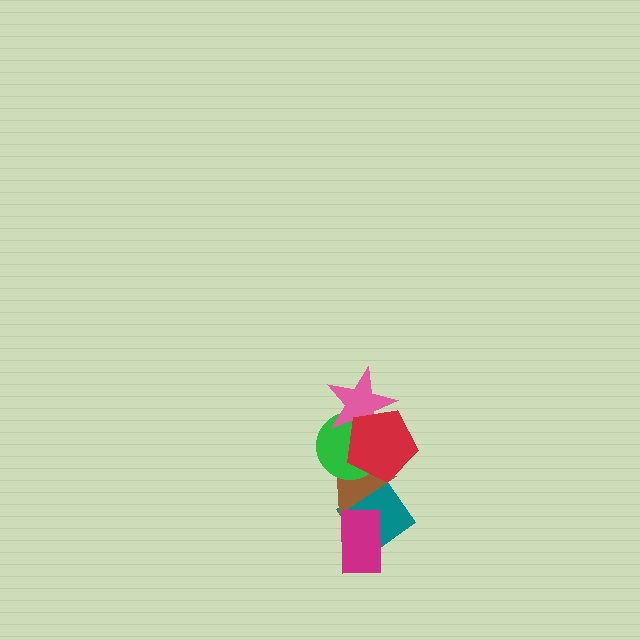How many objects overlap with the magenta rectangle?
2 objects overlap with the magenta rectangle.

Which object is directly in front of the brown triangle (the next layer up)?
The green circle is directly in front of the brown triangle.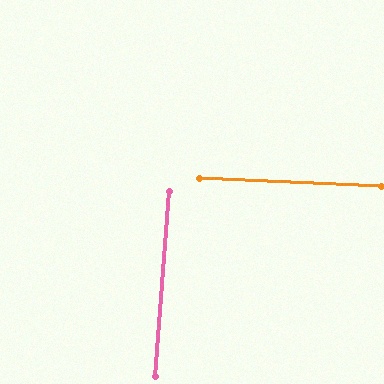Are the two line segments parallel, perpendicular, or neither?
Perpendicular — they meet at approximately 88°.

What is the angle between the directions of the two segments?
Approximately 88 degrees.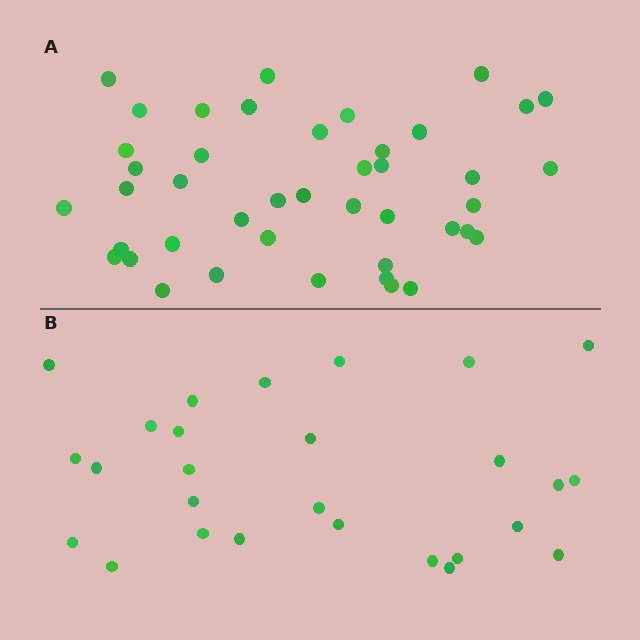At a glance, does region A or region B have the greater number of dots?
Region A (the top region) has more dots.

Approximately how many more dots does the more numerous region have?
Region A has approximately 15 more dots than region B.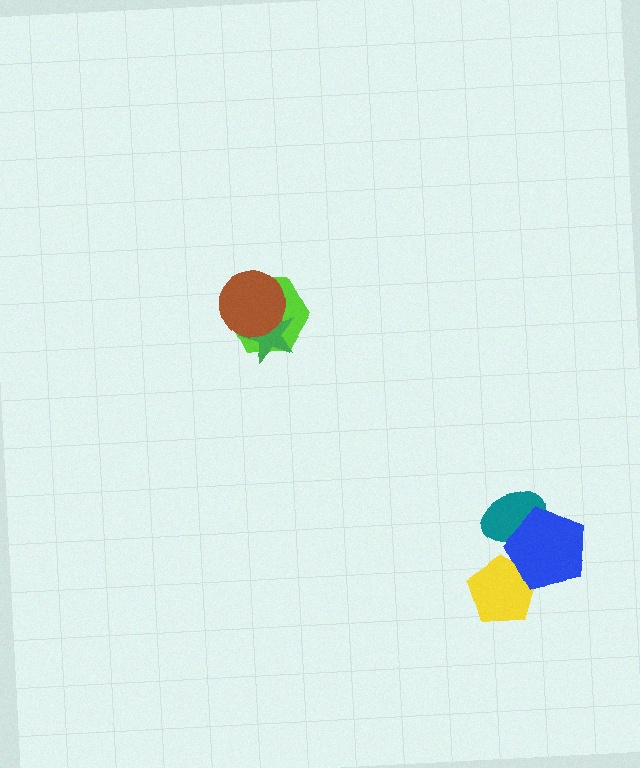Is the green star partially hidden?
Yes, it is partially covered by another shape.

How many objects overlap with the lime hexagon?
2 objects overlap with the lime hexagon.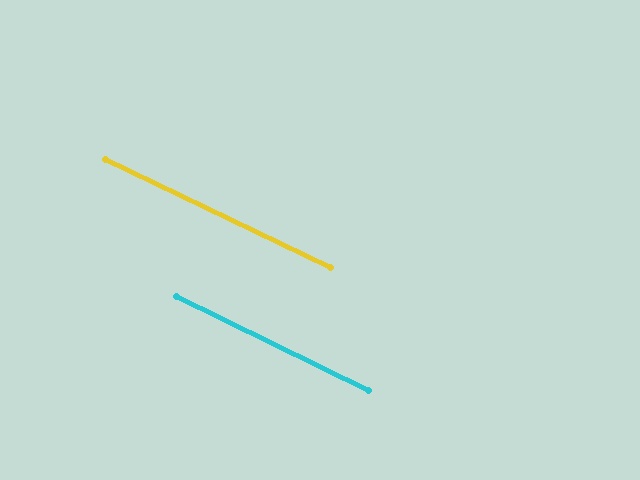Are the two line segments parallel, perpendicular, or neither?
Parallel — their directions differ by only 0.4°.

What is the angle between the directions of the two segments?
Approximately 0 degrees.